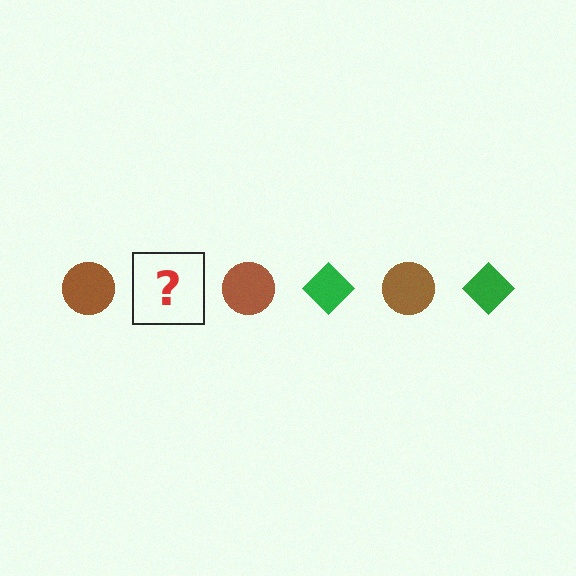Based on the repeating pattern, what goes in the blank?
The blank should be a green diamond.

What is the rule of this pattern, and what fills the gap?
The rule is that the pattern alternates between brown circle and green diamond. The gap should be filled with a green diamond.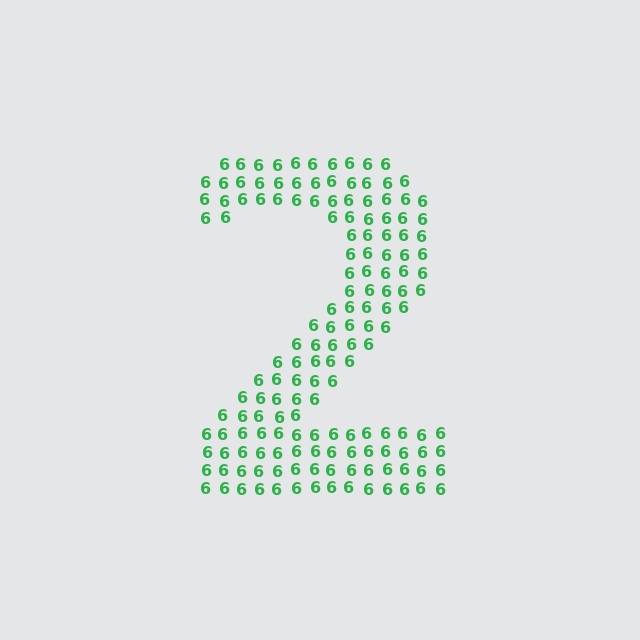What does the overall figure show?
The overall figure shows the digit 2.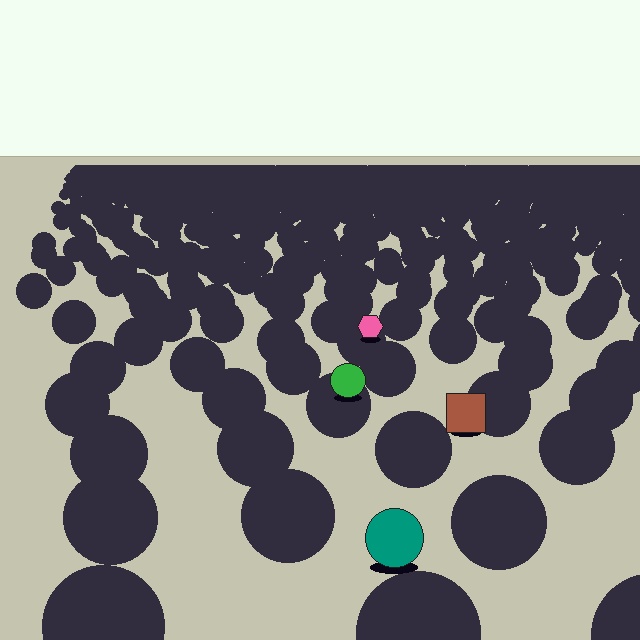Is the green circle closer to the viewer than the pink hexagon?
Yes. The green circle is closer — you can tell from the texture gradient: the ground texture is coarser near it.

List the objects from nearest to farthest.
From nearest to farthest: the teal circle, the brown square, the green circle, the pink hexagon.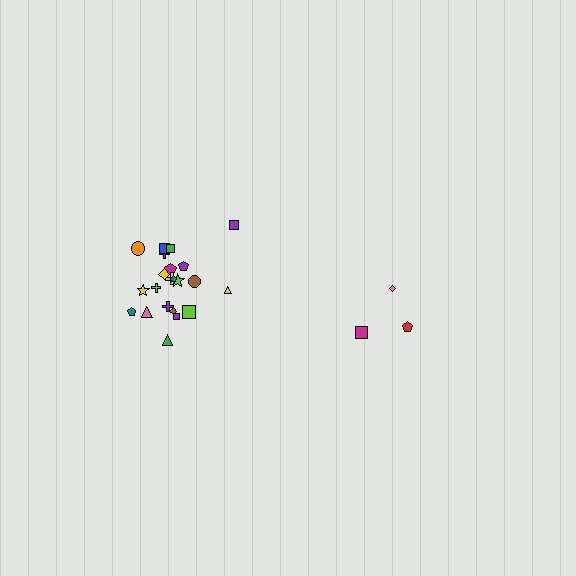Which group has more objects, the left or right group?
The left group.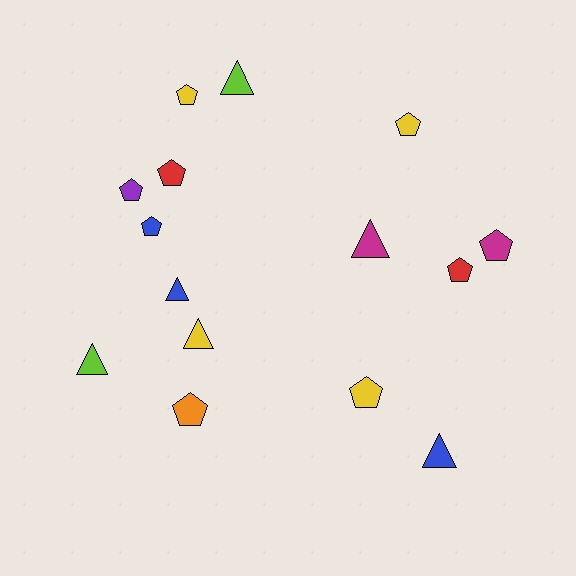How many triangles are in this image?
There are 6 triangles.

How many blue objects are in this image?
There are 3 blue objects.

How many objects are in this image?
There are 15 objects.